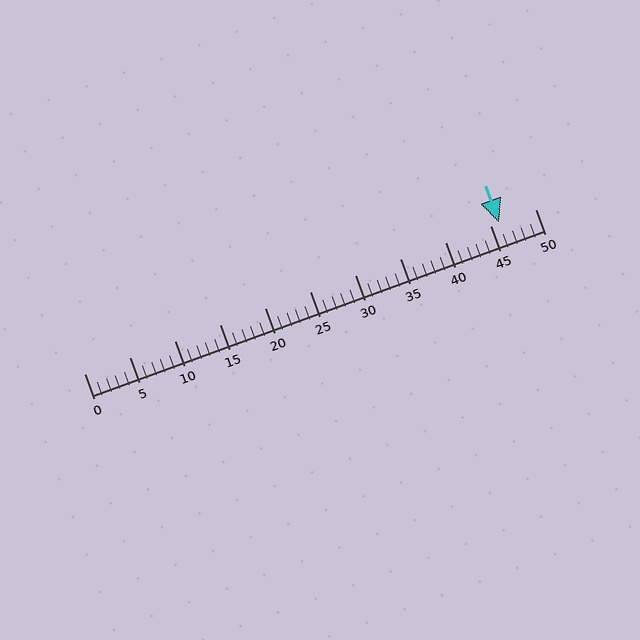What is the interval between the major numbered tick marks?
The major tick marks are spaced 5 units apart.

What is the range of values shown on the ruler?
The ruler shows values from 0 to 50.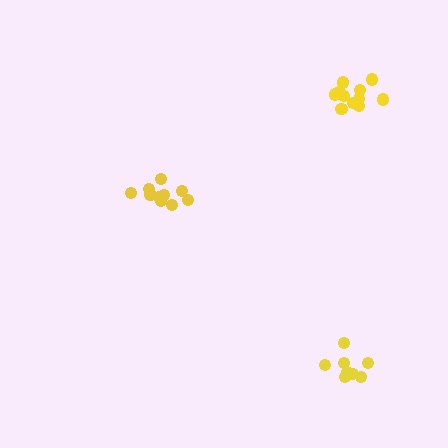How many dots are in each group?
Group 1: 10 dots, Group 2: 9 dots, Group 3: 11 dots (30 total).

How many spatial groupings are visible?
There are 3 spatial groupings.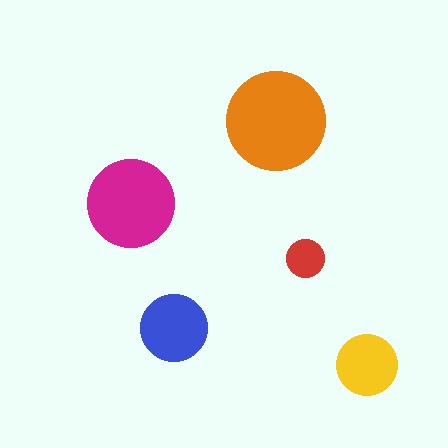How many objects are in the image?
There are 5 objects in the image.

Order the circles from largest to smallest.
the orange one, the magenta one, the blue one, the yellow one, the red one.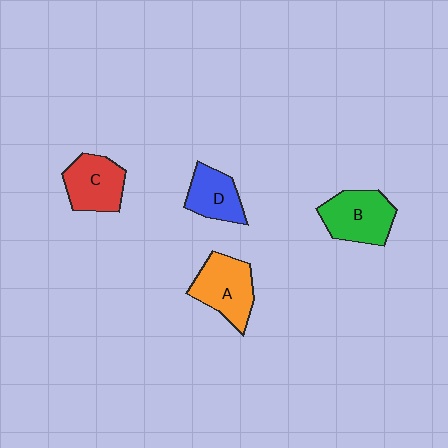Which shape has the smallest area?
Shape D (blue).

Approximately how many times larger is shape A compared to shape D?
Approximately 1.3 times.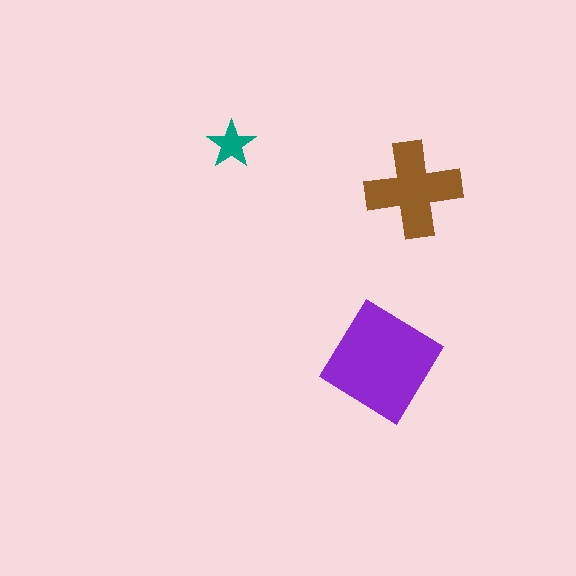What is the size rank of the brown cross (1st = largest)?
2nd.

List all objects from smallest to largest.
The teal star, the brown cross, the purple diamond.